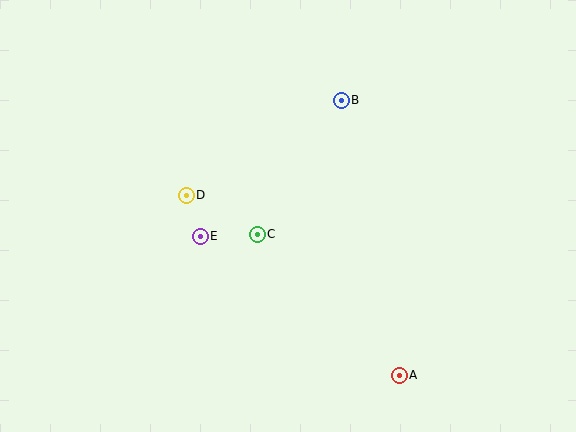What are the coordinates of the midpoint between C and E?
The midpoint between C and E is at (229, 235).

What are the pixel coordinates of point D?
Point D is at (186, 195).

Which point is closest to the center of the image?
Point C at (257, 234) is closest to the center.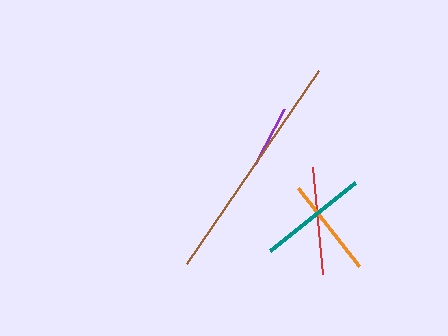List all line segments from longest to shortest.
From longest to shortest: brown, teal, red, orange, purple.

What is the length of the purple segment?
The purple segment is approximately 63 pixels long.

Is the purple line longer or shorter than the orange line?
The orange line is longer than the purple line.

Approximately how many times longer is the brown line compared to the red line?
The brown line is approximately 2.2 times the length of the red line.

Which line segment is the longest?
The brown line is the longest at approximately 234 pixels.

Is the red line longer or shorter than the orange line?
The red line is longer than the orange line.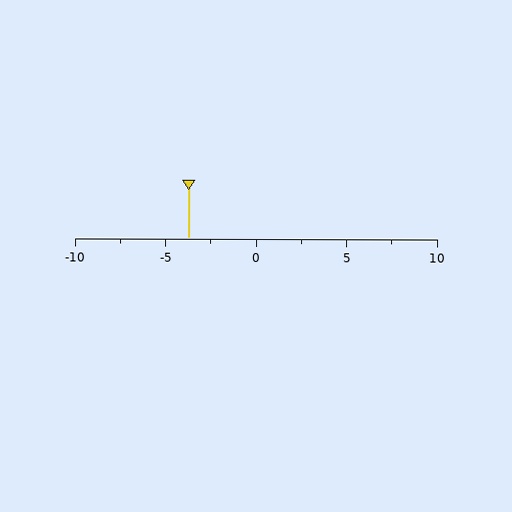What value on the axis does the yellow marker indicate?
The marker indicates approximately -3.8.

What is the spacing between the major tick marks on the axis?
The major ticks are spaced 5 apart.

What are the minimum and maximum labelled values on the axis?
The axis runs from -10 to 10.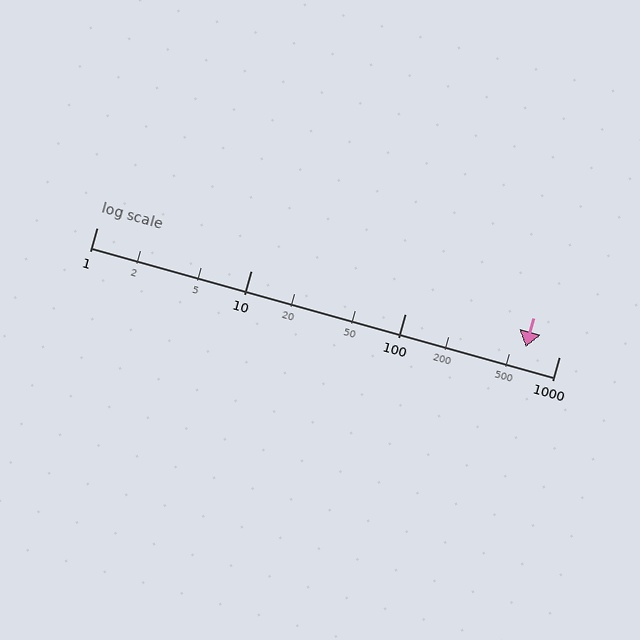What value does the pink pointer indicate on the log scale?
The pointer indicates approximately 610.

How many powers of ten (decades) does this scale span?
The scale spans 3 decades, from 1 to 1000.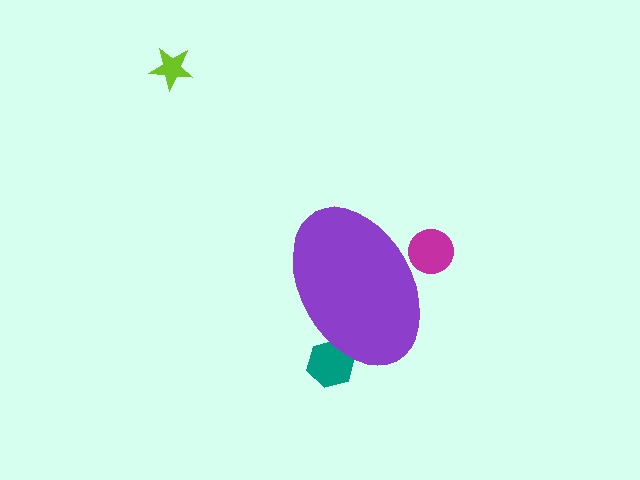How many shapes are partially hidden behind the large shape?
2 shapes are partially hidden.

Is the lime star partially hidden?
No, the lime star is fully visible.